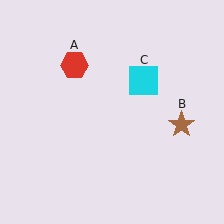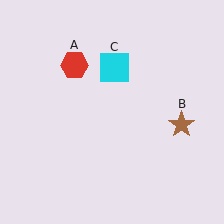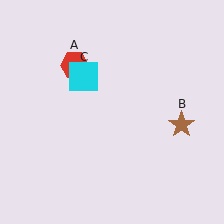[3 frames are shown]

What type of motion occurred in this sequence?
The cyan square (object C) rotated counterclockwise around the center of the scene.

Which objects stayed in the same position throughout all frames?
Red hexagon (object A) and brown star (object B) remained stationary.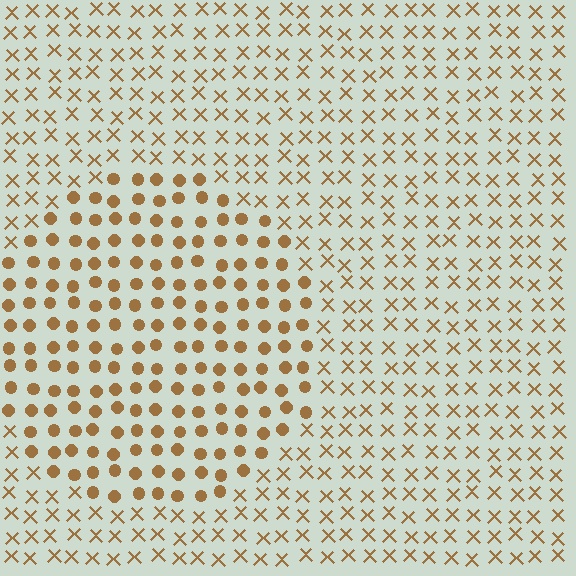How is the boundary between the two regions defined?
The boundary is defined by a change in element shape: circles inside vs. X marks outside. All elements share the same color and spacing.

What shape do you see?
I see a circle.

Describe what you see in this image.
The image is filled with small brown elements arranged in a uniform grid. A circle-shaped region contains circles, while the surrounding area contains X marks. The boundary is defined purely by the change in element shape.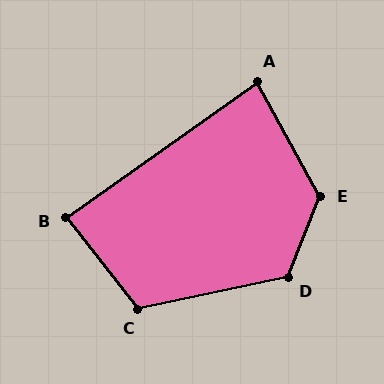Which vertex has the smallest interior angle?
A, at approximately 83 degrees.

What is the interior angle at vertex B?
Approximately 87 degrees (approximately right).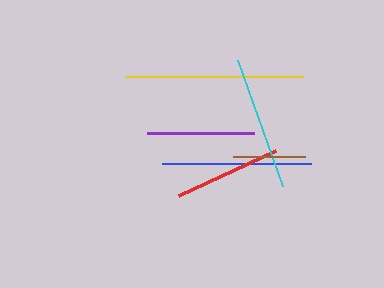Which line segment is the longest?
The yellow line is the longest at approximately 178 pixels.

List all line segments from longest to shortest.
From longest to shortest: yellow, blue, cyan, red, purple, brown.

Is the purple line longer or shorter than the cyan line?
The cyan line is longer than the purple line.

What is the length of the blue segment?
The blue segment is approximately 149 pixels long.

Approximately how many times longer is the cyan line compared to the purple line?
The cyan line is approximately 1.3 times the length of the purple line.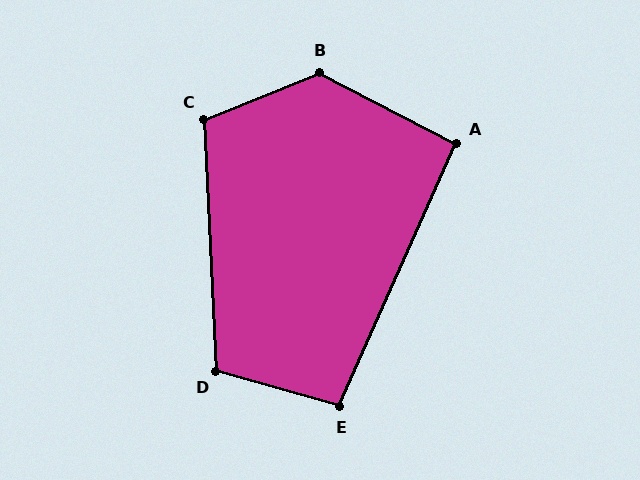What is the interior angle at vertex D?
Approximately 109 degrees (obtuse).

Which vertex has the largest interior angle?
B, at approximately 131 degrees.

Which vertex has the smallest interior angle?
A, at approximately 93 degrees.